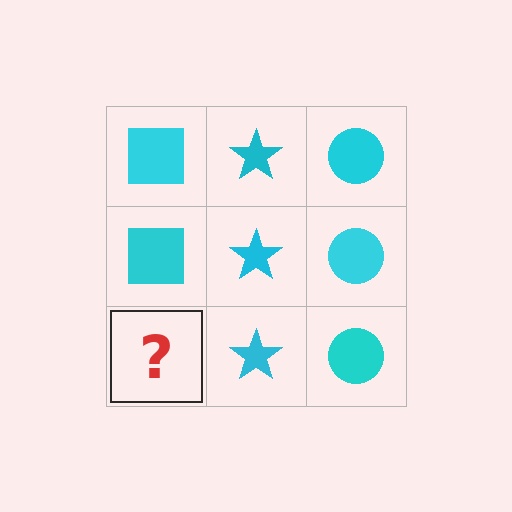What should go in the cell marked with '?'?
The missing cell should contain a cyan square.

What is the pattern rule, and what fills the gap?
The rule is that each column has a consistent shape. The gap should be filled with a cyan square.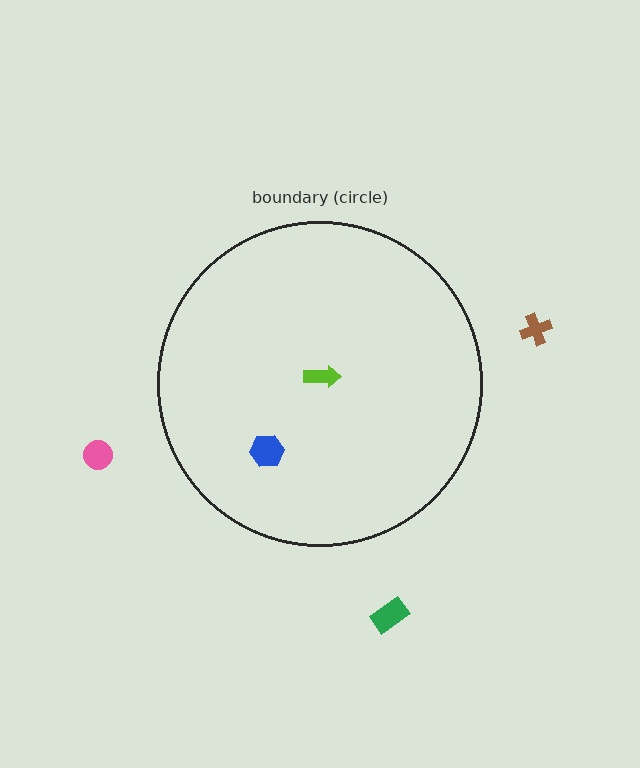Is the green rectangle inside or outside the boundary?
Outside.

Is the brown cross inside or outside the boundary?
Outside.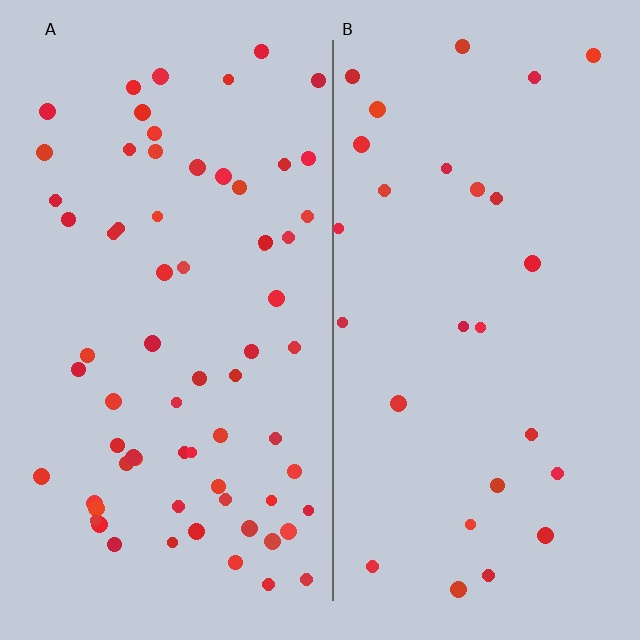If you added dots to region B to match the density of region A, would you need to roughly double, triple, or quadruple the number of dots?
Approximately double.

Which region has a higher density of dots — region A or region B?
A (the left).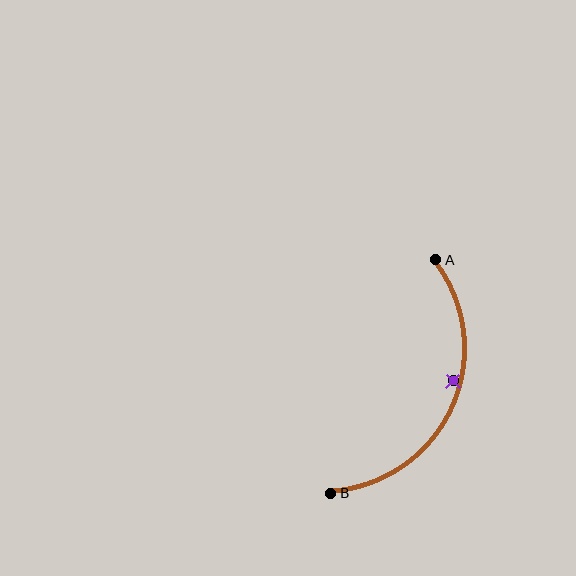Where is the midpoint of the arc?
The arc midpoint is the point on the curve farthest from the straight line joining A and B. It sits to the right of that line.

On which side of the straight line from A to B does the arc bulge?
The arc bulges to the right of the straight line connecting A and B.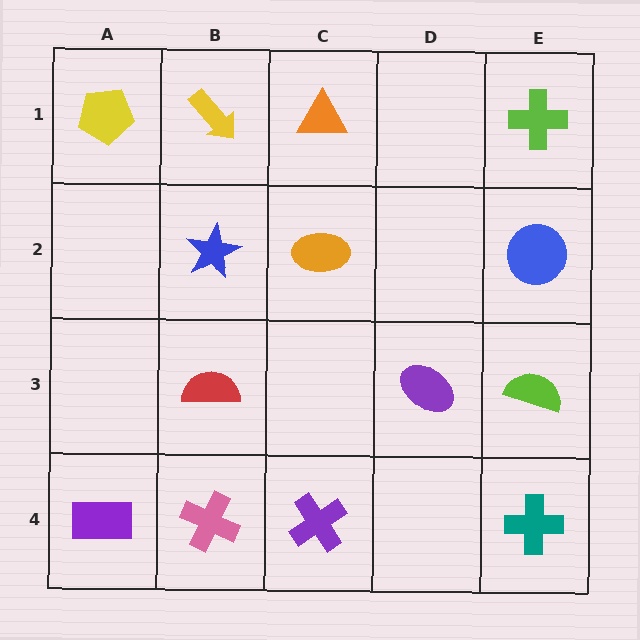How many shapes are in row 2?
3 shapes.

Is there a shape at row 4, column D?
No, that cell is empty.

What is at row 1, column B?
A yellow arrow.